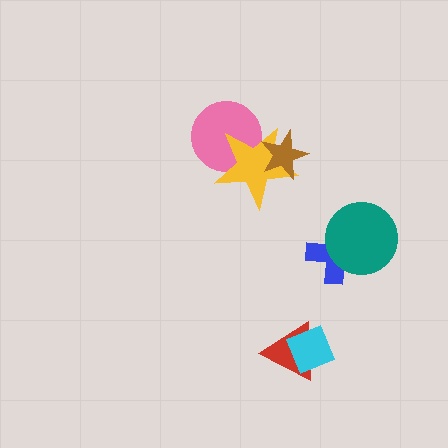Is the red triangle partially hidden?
Yes, it is partially covered by another shape.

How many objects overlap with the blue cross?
1 object overlaps with the blue cross.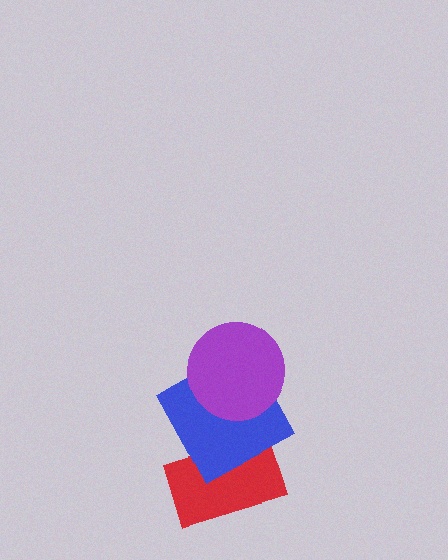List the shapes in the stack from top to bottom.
From top to bottom: the purple circle, the blue square, the red rectangle.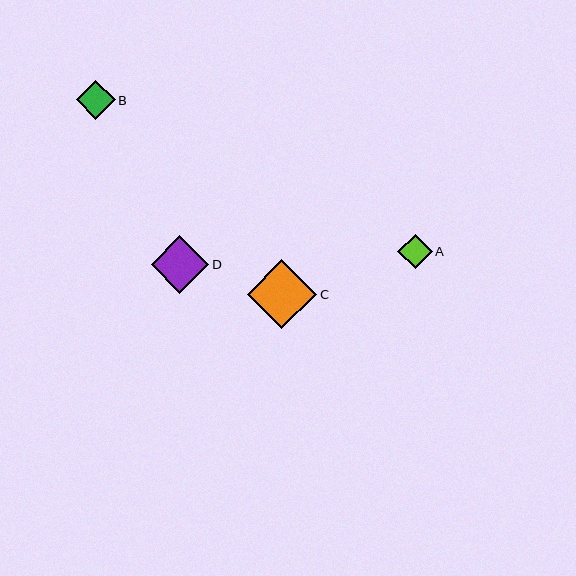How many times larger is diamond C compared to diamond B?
Diamond C is approximately 1.8 times the size of diamond B.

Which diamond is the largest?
Diamond C is the largest with a size of approximately 69 pixels.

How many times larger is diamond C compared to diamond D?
Diamond C is approximately 1.2 times the size of diamond D.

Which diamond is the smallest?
Diamond A is the smallest with a size of approximately 34 pixels.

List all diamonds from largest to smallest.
From largest to smallest: C, D, B, A.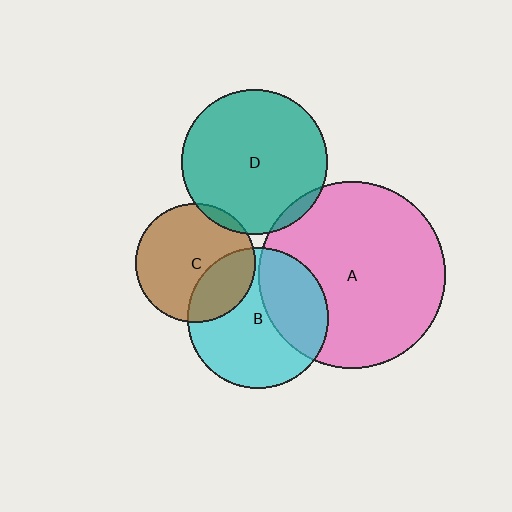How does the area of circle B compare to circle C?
Approximately 1.4 times.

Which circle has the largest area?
Circle A (pink).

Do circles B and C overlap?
Yes.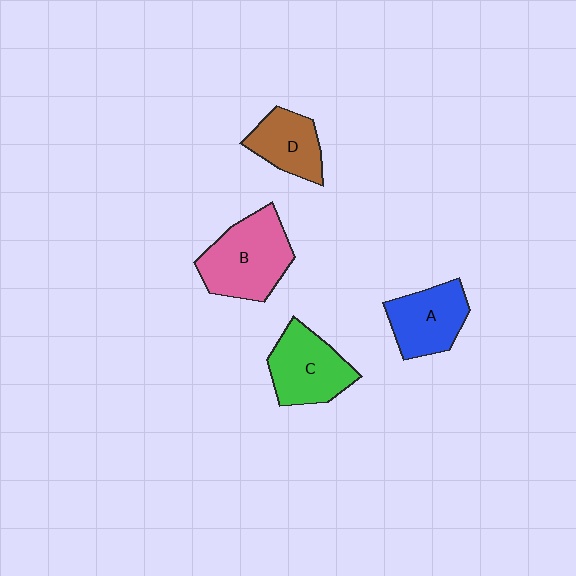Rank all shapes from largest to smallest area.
From largest to smallest: B (pink), C (green), A (blue), D (brown).